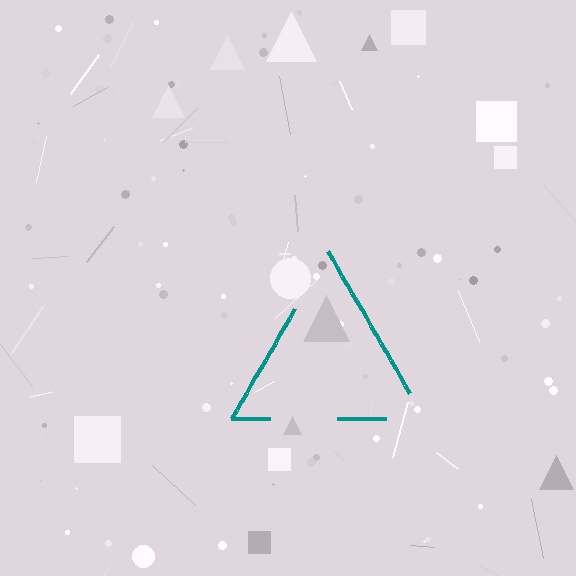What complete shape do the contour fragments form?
The contour fragments form a triangle.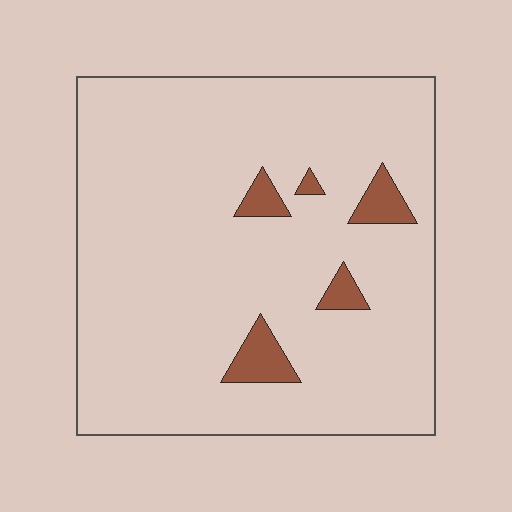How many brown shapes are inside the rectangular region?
5.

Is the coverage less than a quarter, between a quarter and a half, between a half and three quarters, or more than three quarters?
Less than a quarter.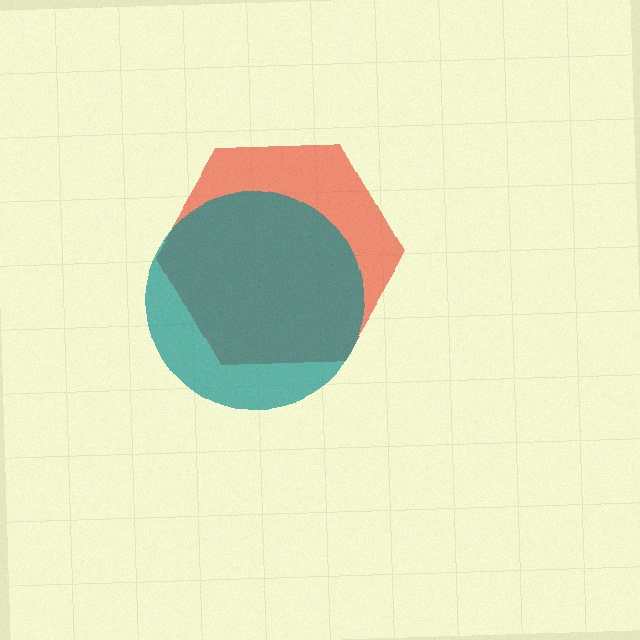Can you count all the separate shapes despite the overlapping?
Yes, there are 2 separate shapes.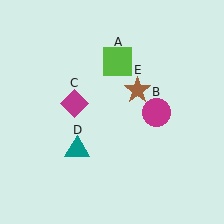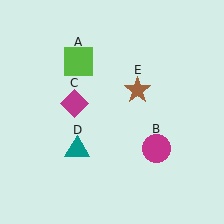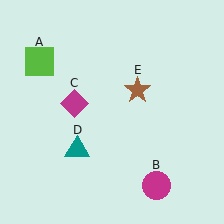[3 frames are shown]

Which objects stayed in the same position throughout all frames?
Magenta diamond (object C) and teal triangle (object D) and brown star (object E) remained stationary.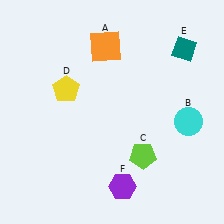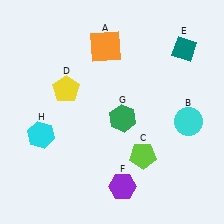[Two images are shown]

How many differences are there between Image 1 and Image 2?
There are 2 differences between the two images.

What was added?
A green hexagon (G), a cyan hexagon (H) were added in Image 2.